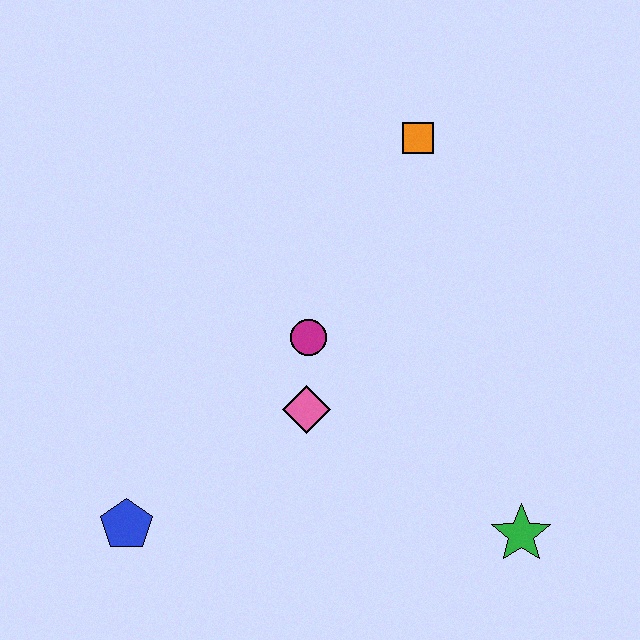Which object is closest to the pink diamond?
The magenta circle is closest to the pink diamond.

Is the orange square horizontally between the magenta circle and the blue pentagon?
No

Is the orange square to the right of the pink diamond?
Yes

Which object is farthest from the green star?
The orange square is farthest from the green star.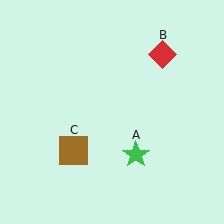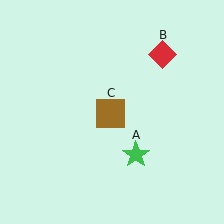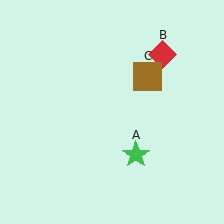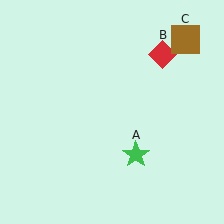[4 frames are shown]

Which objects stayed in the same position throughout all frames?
Green star (object A) and red diamond (object B) remained stationary.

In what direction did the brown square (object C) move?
The brown square (object C) moved up and to the right.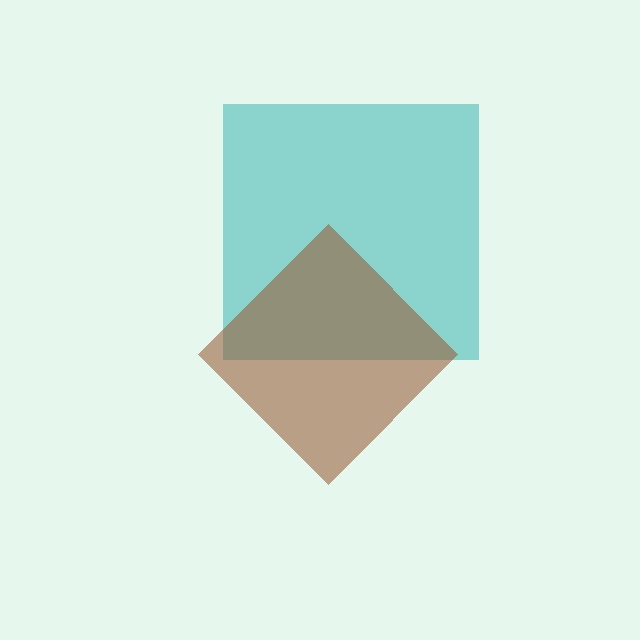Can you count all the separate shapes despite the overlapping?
Yes, there are 2 separate shapes.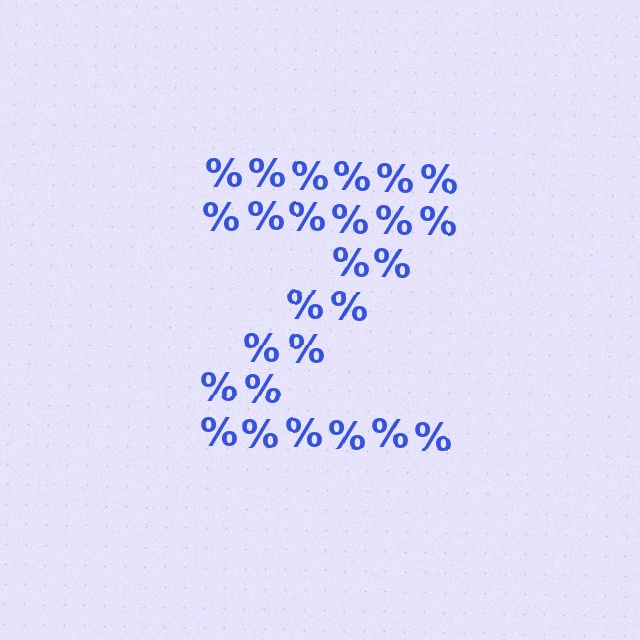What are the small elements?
The small elements are percent signs.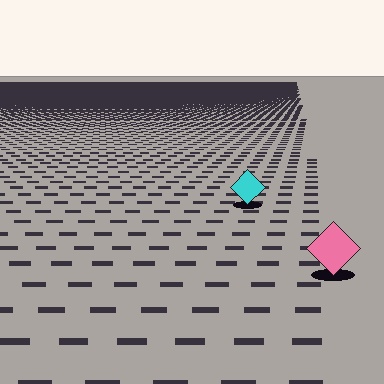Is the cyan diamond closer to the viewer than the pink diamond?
No. The pink diamond is closer — you can tell from the texture gradient: the ground texture is coarser near it.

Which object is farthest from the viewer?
The cyan diamond is farthest from the viewer. It appears smaller and the ground texture around it is denser.